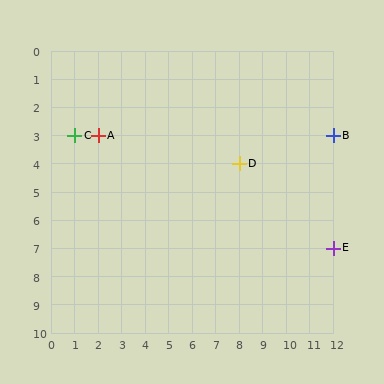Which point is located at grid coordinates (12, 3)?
Point B is at (12, 3).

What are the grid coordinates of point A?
Point A is at grid coordinates (2, 3).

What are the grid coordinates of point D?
Point D is at grid coordinates (8, 4).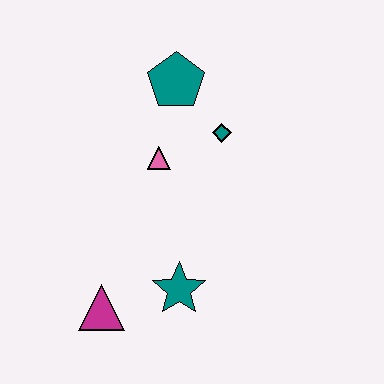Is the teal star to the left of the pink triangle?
No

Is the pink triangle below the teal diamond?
Yes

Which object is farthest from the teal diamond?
The magenta triangle is farthest from the teal diamond.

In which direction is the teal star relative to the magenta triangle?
The teal star is to the right of the magenta triangle.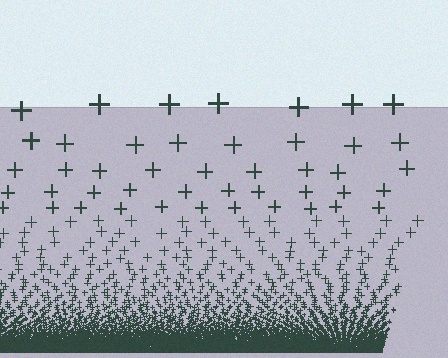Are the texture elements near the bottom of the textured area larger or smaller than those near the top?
Smaller. The gradient is inverted — elements near the bottom are smaller and denser.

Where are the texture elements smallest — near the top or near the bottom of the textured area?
Near the bottom.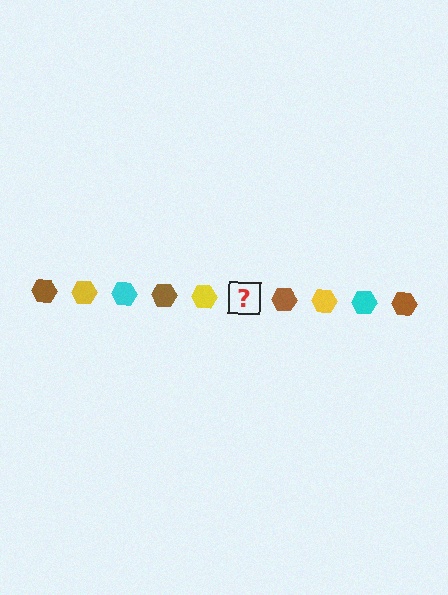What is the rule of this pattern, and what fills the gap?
The rule is that the pattern cycles through brown, yellow, cyan hexagons. The gap should be filled with a cyan hexagon.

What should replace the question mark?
The question mark should be replaced with a cyan hexagon.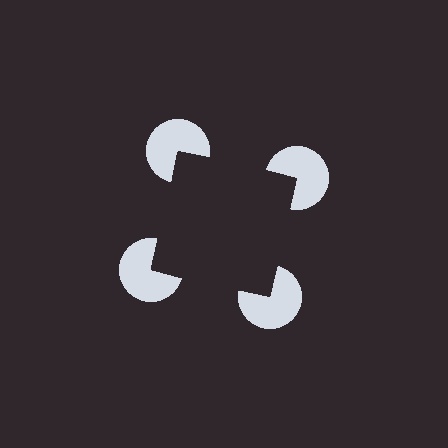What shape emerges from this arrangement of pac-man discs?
An illusory square — its edges are inferred from the aligned wedge cuts in the pac-man discs, not physically drawn.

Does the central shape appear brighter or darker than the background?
It typically appears slightly darker than the background, even though no actual brightness change is drawn.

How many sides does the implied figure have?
4 sides.